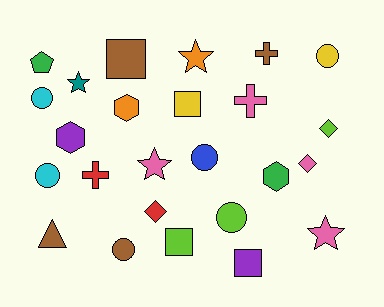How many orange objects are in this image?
There are 2 orange objects.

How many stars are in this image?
There are 4 stars.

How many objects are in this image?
There are 25 objects.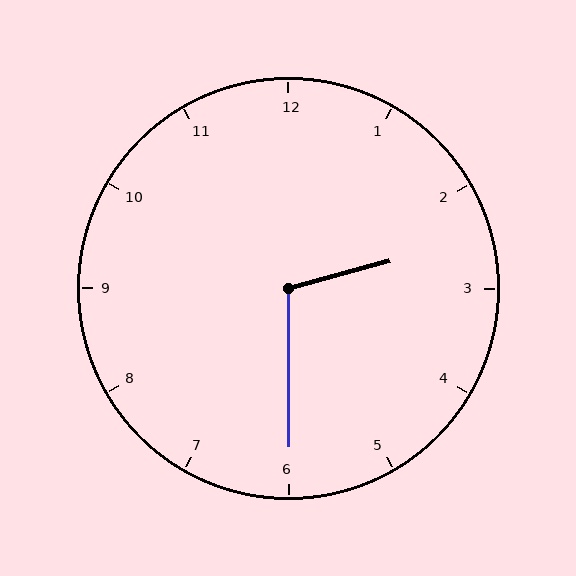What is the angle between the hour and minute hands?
Approximately 105 degrees.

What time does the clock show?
2:30.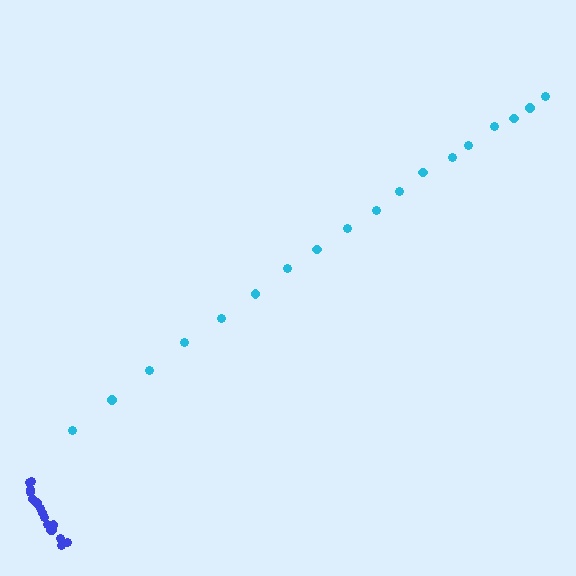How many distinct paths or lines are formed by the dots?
There are 2 distinct paths.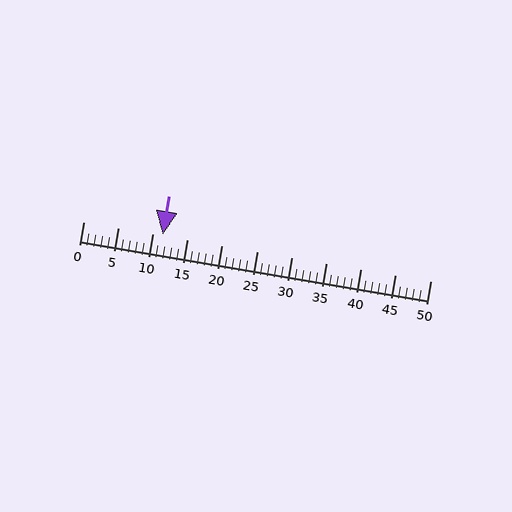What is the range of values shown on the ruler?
The ruler shows values from 0 to 50.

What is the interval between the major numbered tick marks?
The major tick marks are spaced 5 units apart.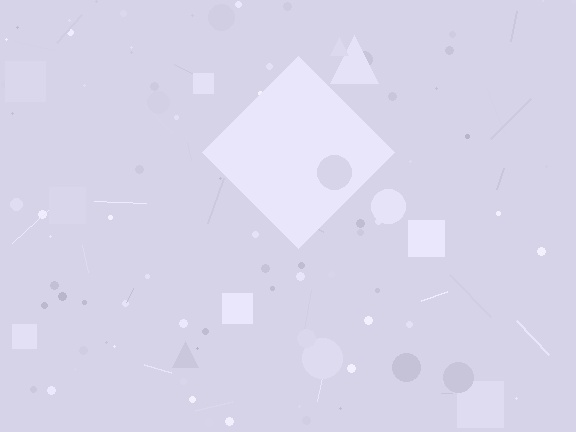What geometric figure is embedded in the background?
A diamond is embedded in the background.